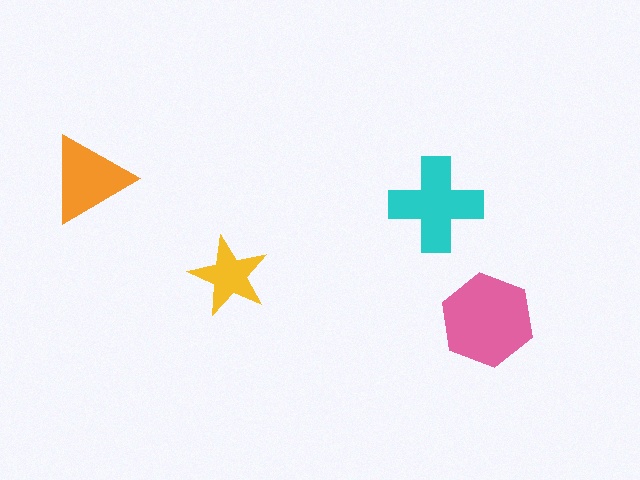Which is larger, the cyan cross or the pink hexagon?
The pink hexagon.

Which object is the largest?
The pink hexagon.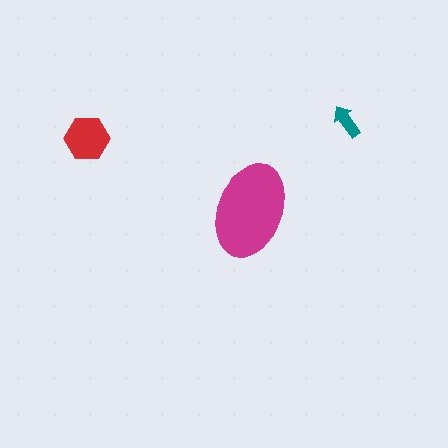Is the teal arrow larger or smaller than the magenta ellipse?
Smaller.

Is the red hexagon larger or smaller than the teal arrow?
Larger.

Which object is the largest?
The magenta ellipse.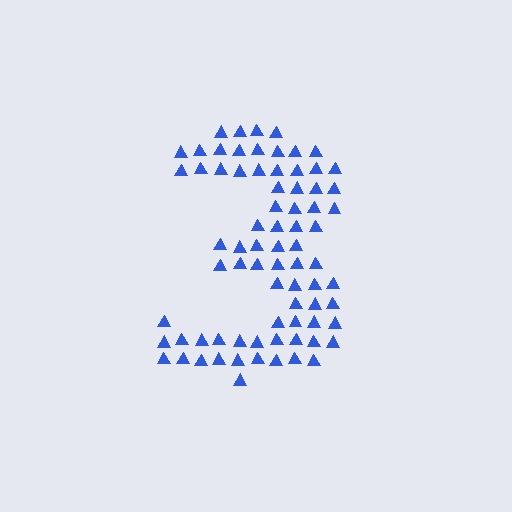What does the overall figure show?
The overall figure shows the digit 3.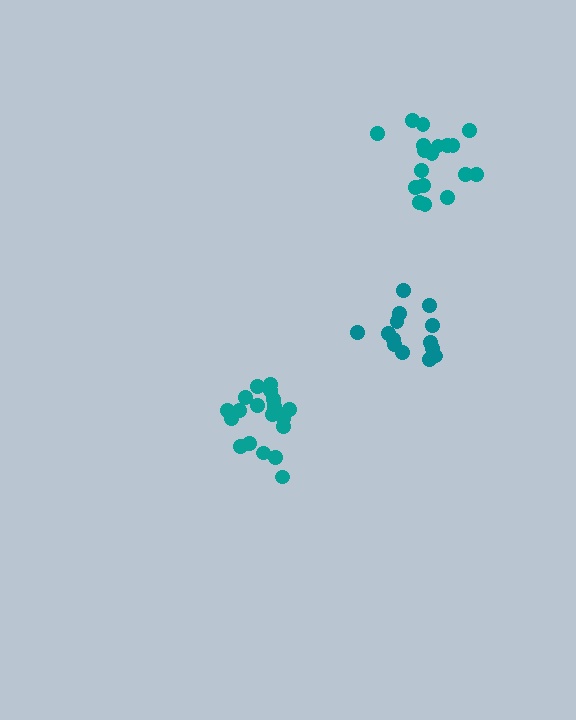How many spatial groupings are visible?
There are 3 spatial groupings.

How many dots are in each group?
Group 1: 20 dots, Group 2: 14 dots, Group 3: 18 dots (52 total).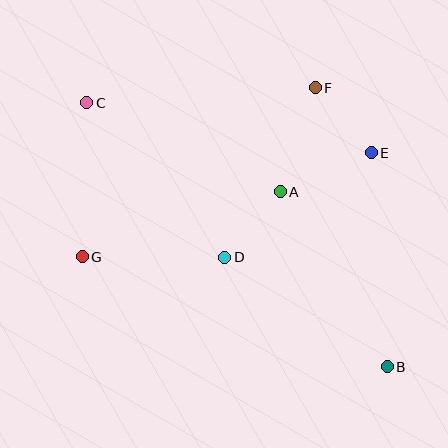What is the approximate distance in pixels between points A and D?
The distance between A and D is approximately 86 pixels.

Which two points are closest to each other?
Points E and F are closest to each other.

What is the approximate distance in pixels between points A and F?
The distance between A and F is approximately 110 pixels.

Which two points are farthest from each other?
Points B and C are farthest from each other.